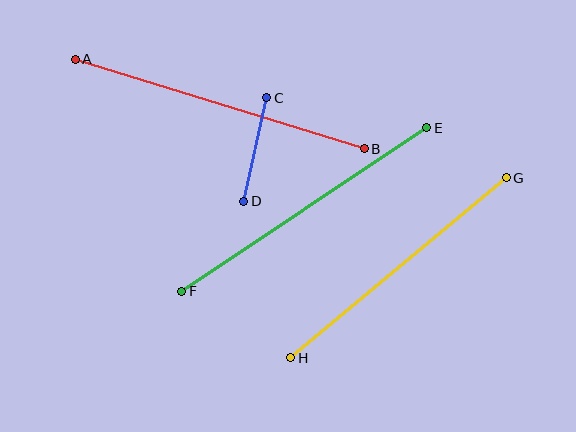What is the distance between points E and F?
The distance is approximately 294 pixels.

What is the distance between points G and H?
The distance is approximately 281 pixels.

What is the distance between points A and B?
The distance is approximately 303 pixels.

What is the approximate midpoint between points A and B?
The midpoint is at approximately (220, 104) pixels.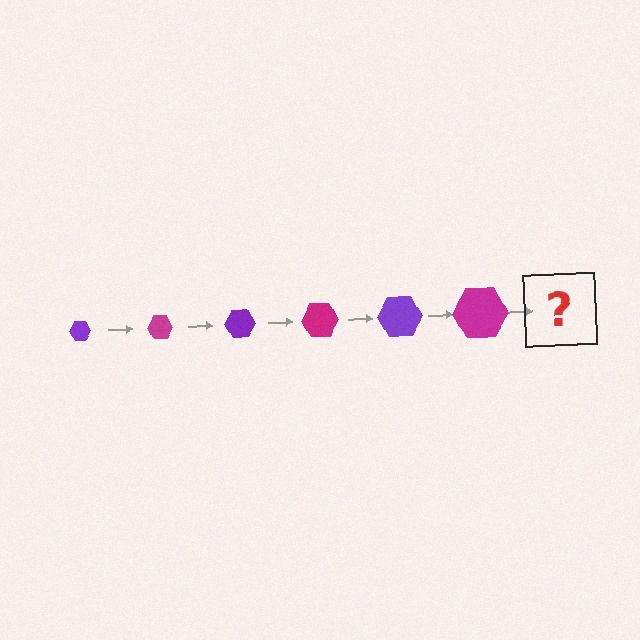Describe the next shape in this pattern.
It should be a purple hexagon, larger than the previous one.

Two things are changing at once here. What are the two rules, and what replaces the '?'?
The two rules are that the hexagon grows larger each step and the color cycles through purple and magenta. The '?' should be a purple hexagon, larger than the previous one.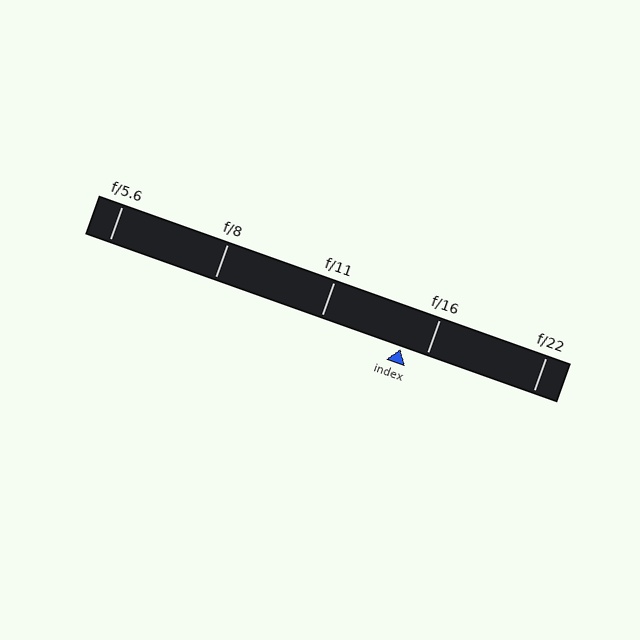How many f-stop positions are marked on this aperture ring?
There are 5 f-stop positions marked.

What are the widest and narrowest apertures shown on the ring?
The widest aperture shown is f/5.6 and the narrowest is f/22.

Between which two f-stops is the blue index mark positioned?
The index mark is between f/11 and f/16.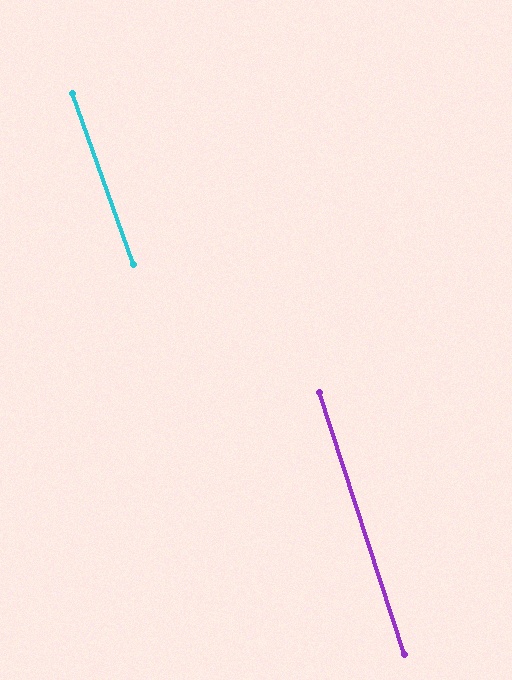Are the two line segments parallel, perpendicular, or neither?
Parallel — their directions differ by only 1.7°.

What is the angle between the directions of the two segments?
Approximately 2 degrees.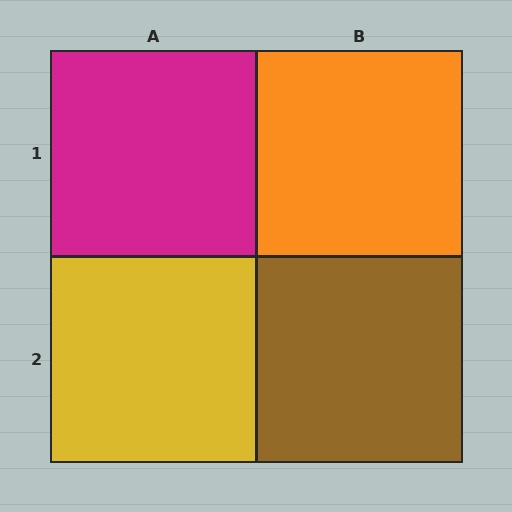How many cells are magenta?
1 cell is magenta.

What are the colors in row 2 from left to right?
Yellow, brown.